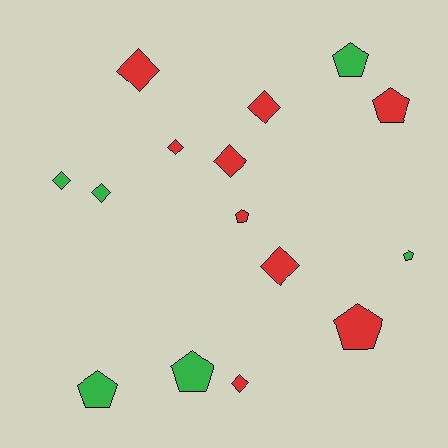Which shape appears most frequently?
Diamond, with 8 objects.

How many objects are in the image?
There are 15 objects.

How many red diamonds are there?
There are 6 red diamonds.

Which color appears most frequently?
Red, with 9 objects.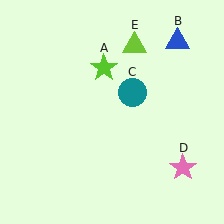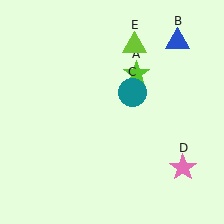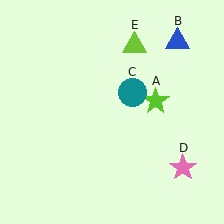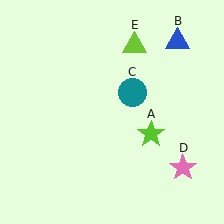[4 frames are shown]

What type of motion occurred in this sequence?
The lime star (object A) rotated clockwise around the center of the scene.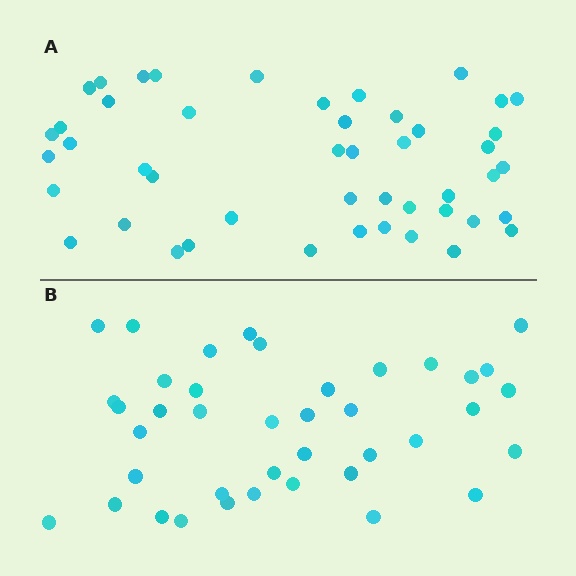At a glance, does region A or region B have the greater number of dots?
Region A (the top region) has more dots.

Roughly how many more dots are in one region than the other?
Region A has roughly 8 or so more dots than region B.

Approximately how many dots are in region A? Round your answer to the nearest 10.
About 50 dots. (The exact count is 47, which rounds to 50.)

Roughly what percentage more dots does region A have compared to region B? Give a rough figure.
About 20% more.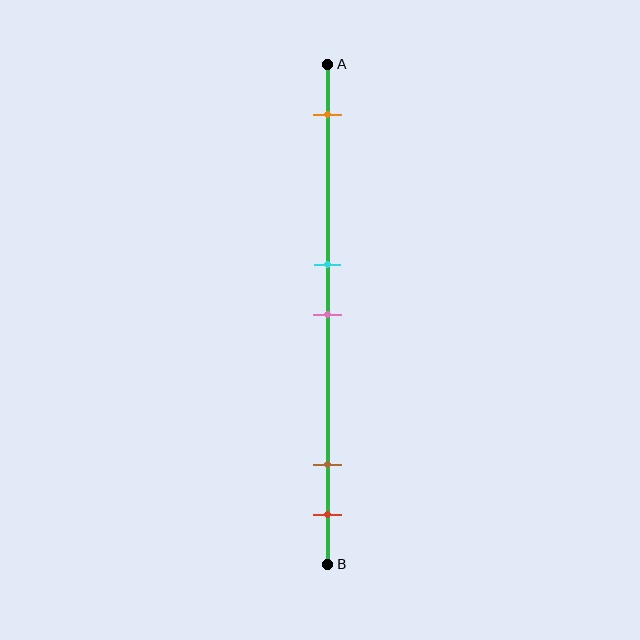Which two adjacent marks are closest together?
The cyan and pink marks are the closest adjacent pair.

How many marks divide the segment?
There are 5 marks dividing the segment.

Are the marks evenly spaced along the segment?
No, the marks are not evenly spaced.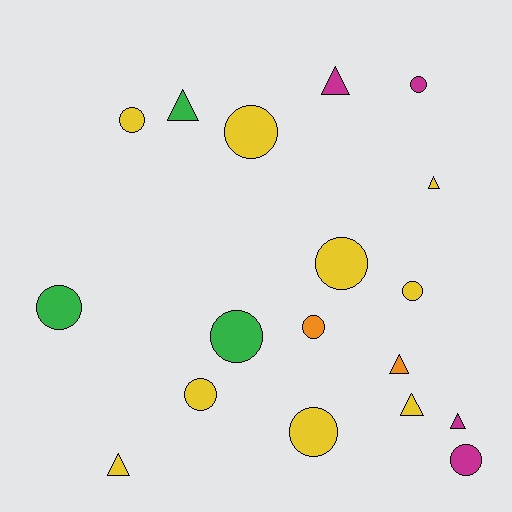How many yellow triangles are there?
There are 3 yellow triangles.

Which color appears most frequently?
Yellow, with 9 objects.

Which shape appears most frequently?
Circle, with 11 objects.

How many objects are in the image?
There are 18 objects.